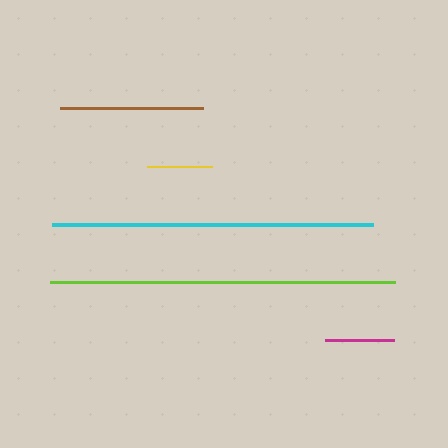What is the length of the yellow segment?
The yellow segment is approximately 65 pixels long.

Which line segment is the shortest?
The yellow line is the shortest at approximately 65 pixels.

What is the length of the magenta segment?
The magenta segment is approximately 69 pixels long.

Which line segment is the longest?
The lime line is the longest at approximately 345 pixels.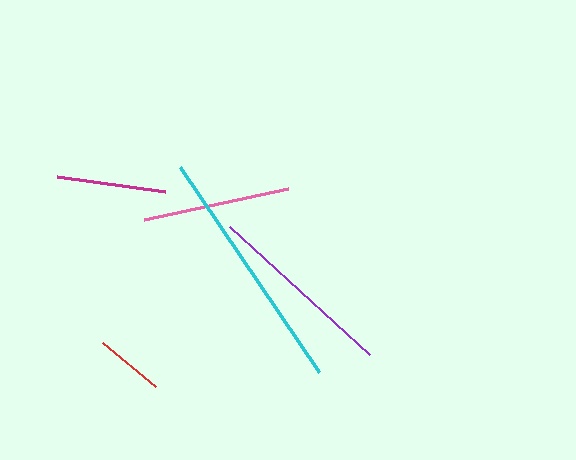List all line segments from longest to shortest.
From longest to shortest: cyan, purple, pink, magenta, red.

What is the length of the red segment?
The red segment is approximately 69 pixels long.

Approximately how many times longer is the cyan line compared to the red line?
The cyan line is approximately 3.6 times the length of the red line.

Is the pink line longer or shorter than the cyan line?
The cyan line is longer than the pink line.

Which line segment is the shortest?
The red line is the shortest at approximately 69 pixels.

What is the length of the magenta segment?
The magenta segment is approximately 109 pixels long.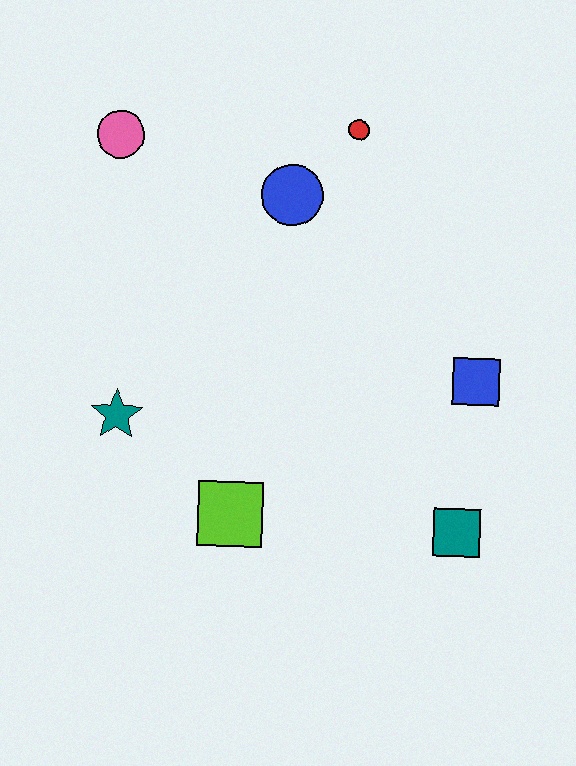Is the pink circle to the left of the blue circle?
Yes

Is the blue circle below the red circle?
Yes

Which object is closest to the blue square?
The teal square is closest to the blue square.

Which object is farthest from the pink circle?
The teal square is farthest from the pink circle.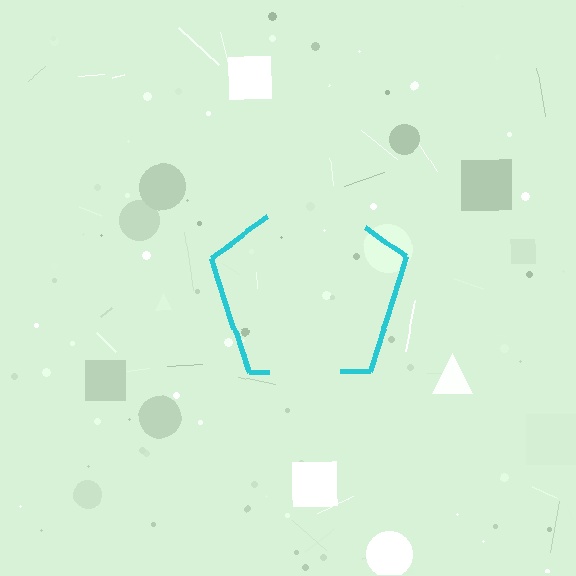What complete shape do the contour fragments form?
The contour fragments form a pentagon.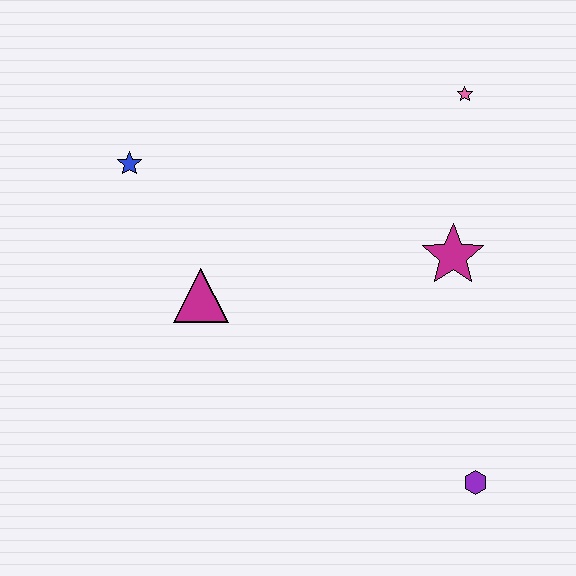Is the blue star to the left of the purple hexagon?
Yes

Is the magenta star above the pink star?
No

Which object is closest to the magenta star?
The pink star is closest to the magenta star.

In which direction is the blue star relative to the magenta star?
The blue star is to the left of the magenta star.